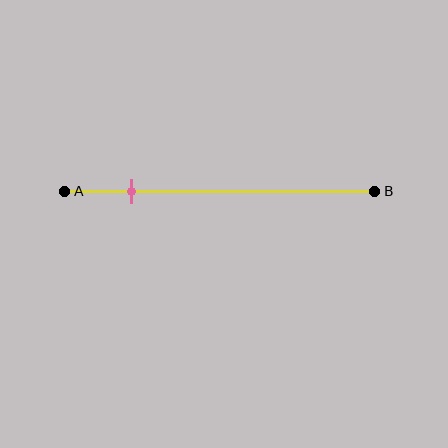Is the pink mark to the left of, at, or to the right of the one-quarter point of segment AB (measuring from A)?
The pink mark is to the left of the one-quarter point of segment AB.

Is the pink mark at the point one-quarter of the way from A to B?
No, the mark is at about 20% from A, not at the 25% one-quarter point.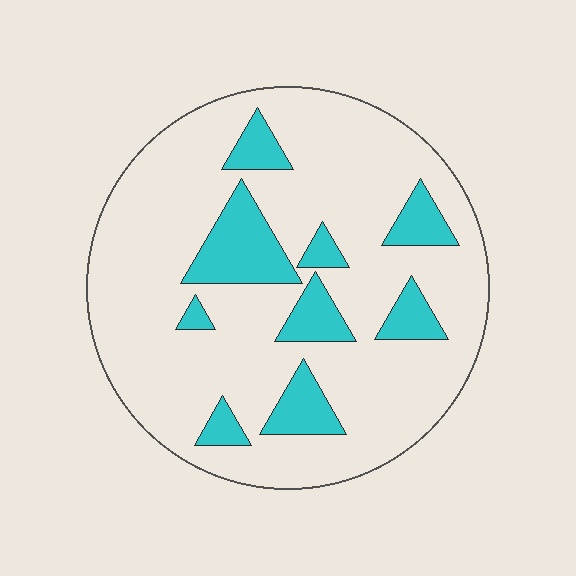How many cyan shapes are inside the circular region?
9.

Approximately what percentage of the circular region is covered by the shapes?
Approximately 20%.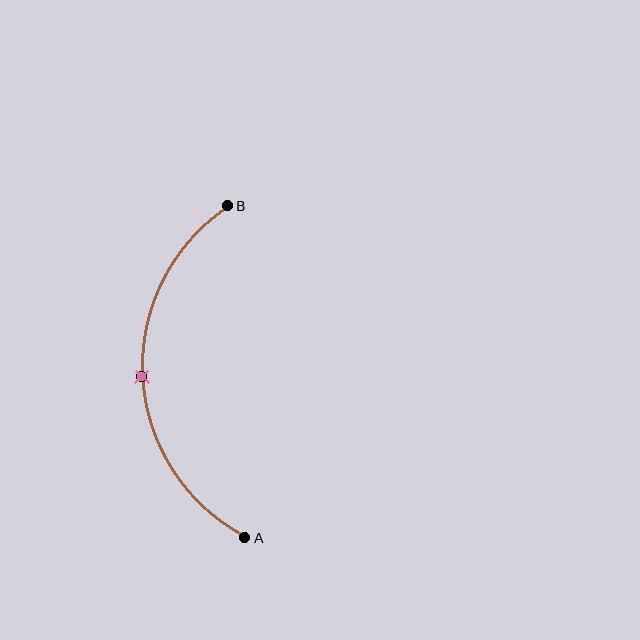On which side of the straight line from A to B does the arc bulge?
The arc bulges to the left of the straight line connecting A and B.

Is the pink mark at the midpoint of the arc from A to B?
Yes. The pink mark lies on the arc at equal arc-length from both A and B — it is the arc midpoint.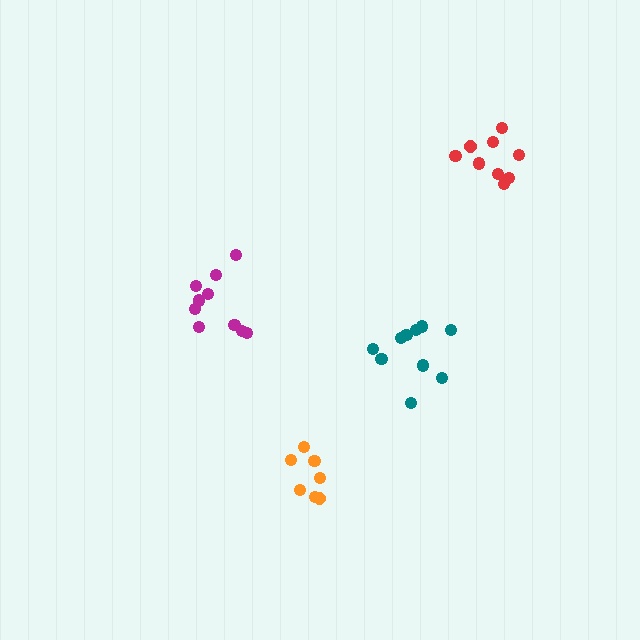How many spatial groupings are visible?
There are 4 spatial groupings.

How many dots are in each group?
Group 1: 10 dots, Group 2: 10 dots, Group 3: 7 dots, Group 4: 9 dots (36 total).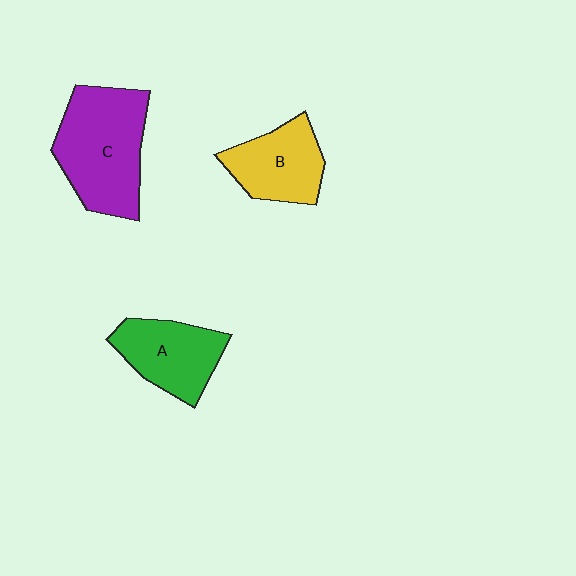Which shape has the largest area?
Shape C (purple).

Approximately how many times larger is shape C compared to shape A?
Approximately 1.5 times.